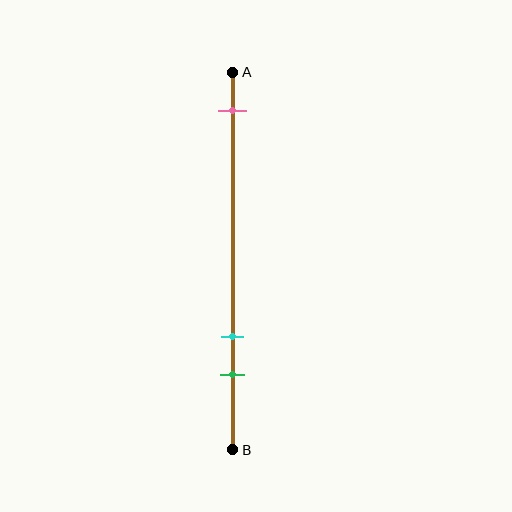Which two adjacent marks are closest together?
The cyan and green marks are the closest adjacent pair.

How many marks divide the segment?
There are 3 marks dividing the segment.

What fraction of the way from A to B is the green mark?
The green mark is approximately 80% (0.8) of the way from A to B.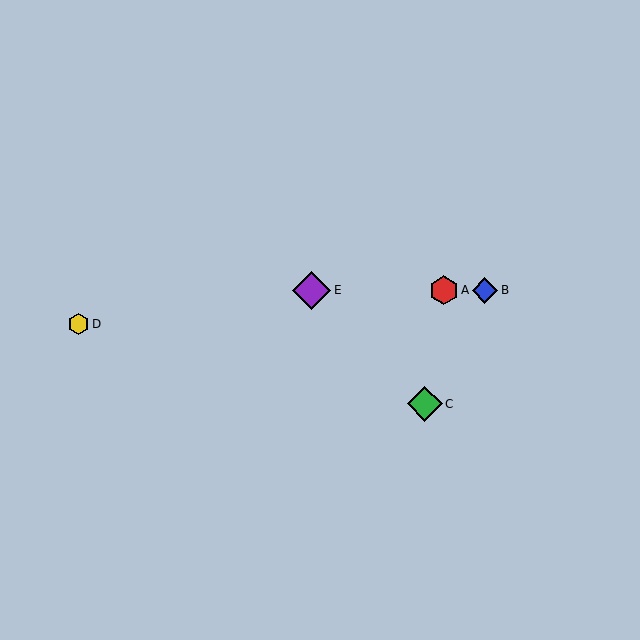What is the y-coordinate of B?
Object B is at y≈290.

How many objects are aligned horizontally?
3 objects (A, B, E) are aligned horizontally.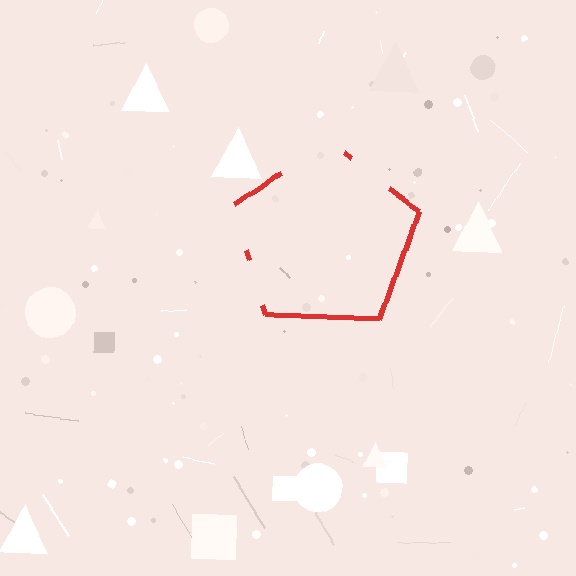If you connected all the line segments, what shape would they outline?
They would outline a pentagon.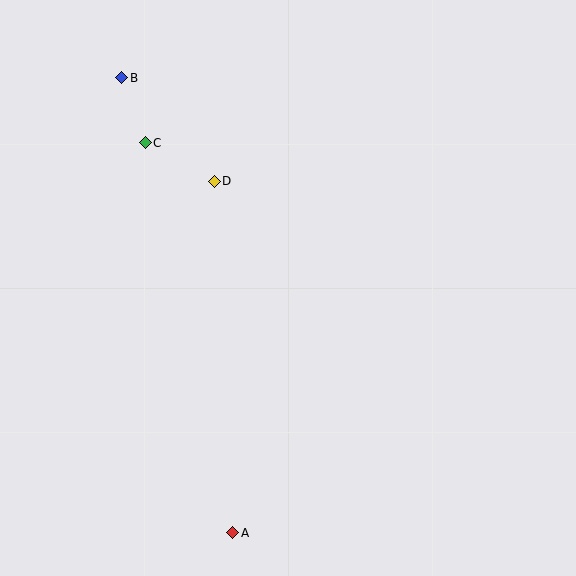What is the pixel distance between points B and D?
The distance between B and D is 139 pixels.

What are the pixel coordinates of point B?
Point B is at (122, 78).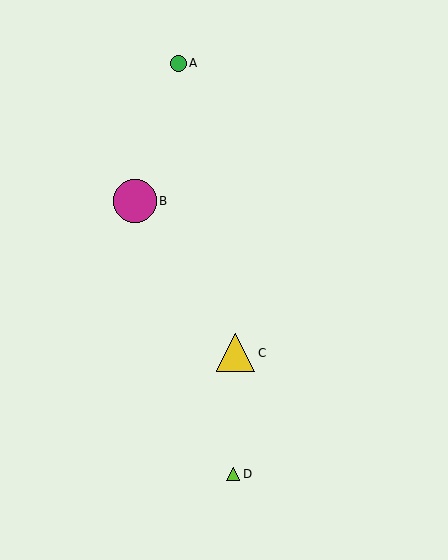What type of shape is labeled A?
Shape A is a green circle.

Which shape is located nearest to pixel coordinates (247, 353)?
The yellow triangle (labeled C) at (236, 353) is nearest to that location.